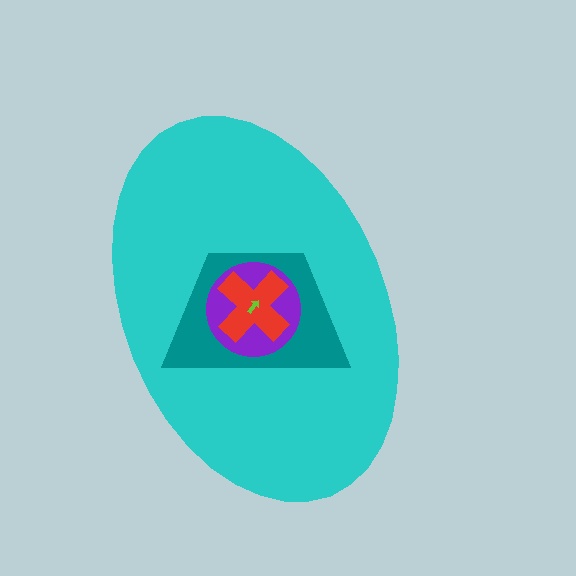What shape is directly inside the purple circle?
The red cross.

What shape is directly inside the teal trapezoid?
The purple circle.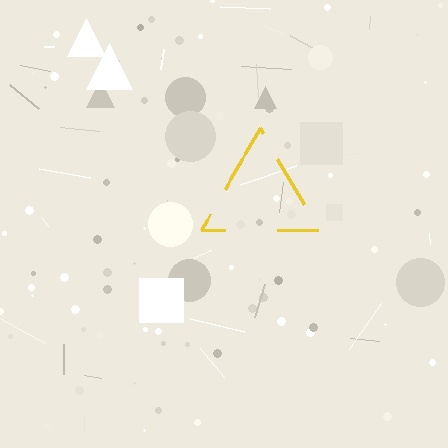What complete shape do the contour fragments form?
The contour fragments form a triangle.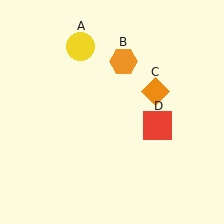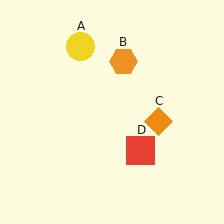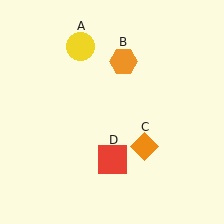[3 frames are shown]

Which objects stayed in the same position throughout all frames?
Yellow circle (object A) and orange hexagon (object B) remained stationary.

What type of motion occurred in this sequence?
The orange diamond (object C), red square (object D) rotated clockwise around the center of the scene.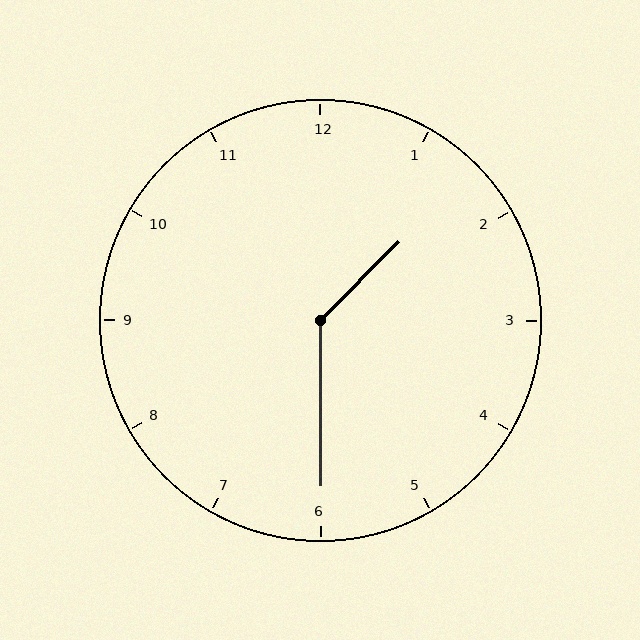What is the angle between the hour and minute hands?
Approximately 135 degrees.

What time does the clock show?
1:30.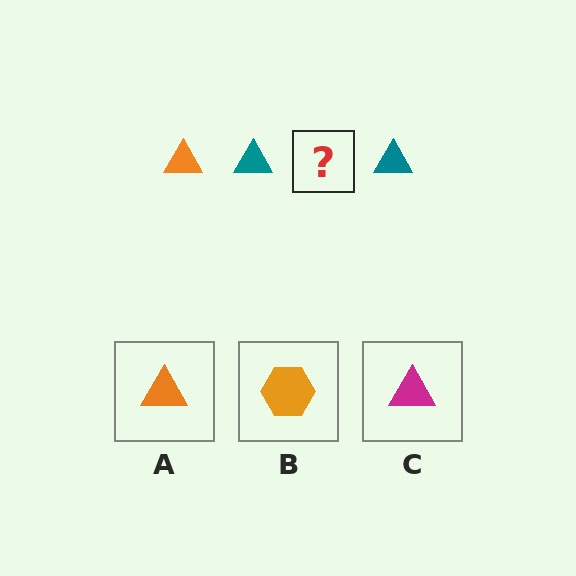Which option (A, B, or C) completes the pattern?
A.